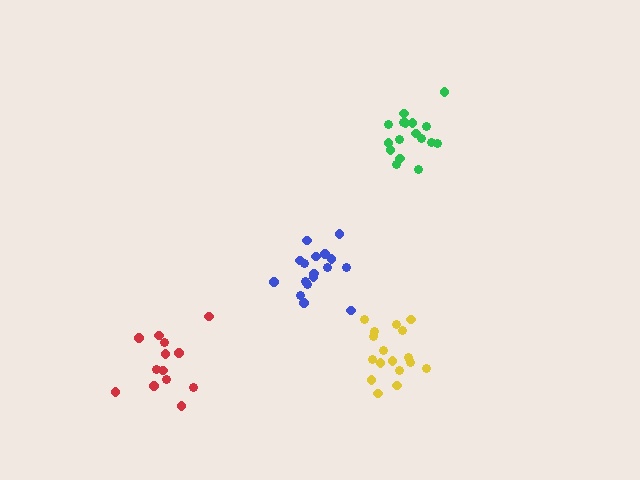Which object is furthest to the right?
The green cluster is rightmost.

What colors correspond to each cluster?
The clusters are colored: red, green, blue, yellow.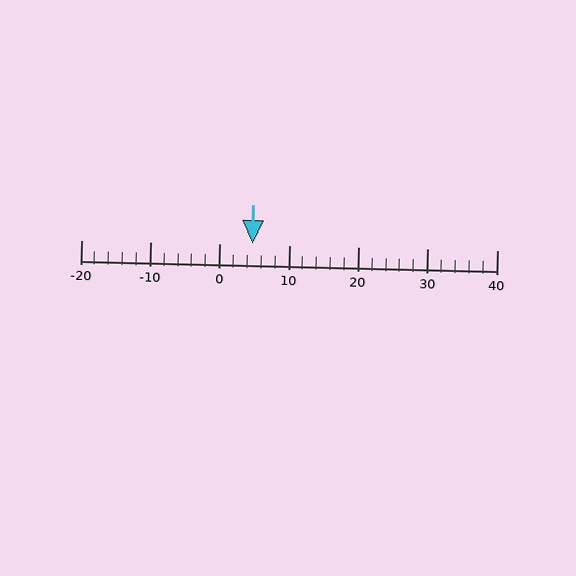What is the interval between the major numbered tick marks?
The major tick marks are spaced 10 units apart.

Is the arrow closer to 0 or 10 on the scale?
The arrow is closer to 0.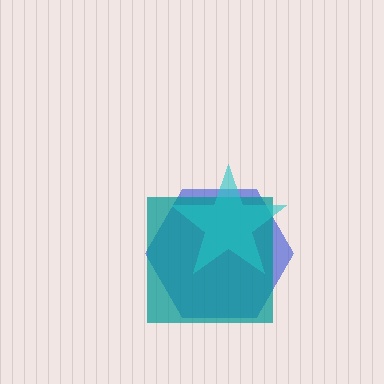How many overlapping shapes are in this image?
There are 3 overlapping shapes in the image.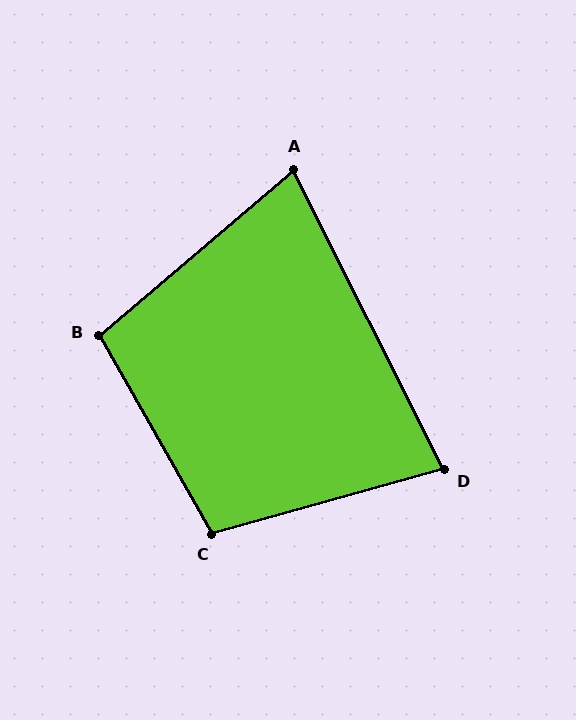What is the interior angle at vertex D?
Approximately 79 degrees (acute).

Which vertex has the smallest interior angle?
A, at approximately 76 degrees.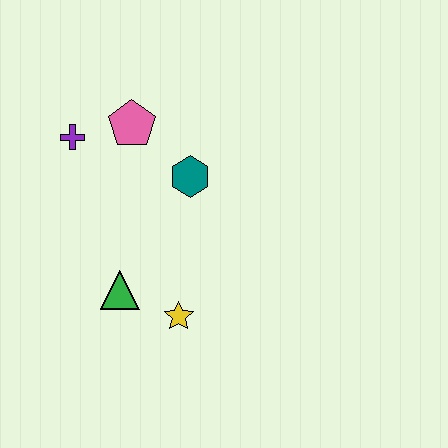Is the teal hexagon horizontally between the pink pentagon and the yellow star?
No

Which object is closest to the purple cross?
The pink pentagon is closest to the purple cross.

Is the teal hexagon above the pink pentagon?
No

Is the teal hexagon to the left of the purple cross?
No